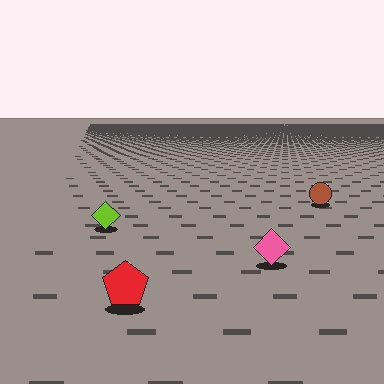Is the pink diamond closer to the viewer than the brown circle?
Yes. The pink diamond is closer — you can tell from the texture gradient: the ground texture is coarser near it.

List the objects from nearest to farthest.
From nearest to farthest: the red pentagon, the pink diamond, the lime diamond, the brown circle.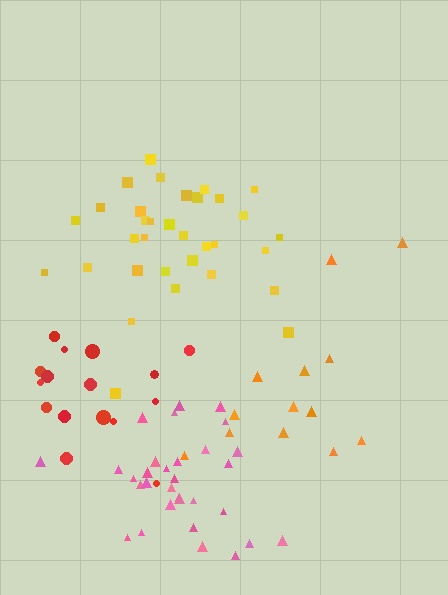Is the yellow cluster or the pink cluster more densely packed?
Pink.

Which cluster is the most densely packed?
Pink.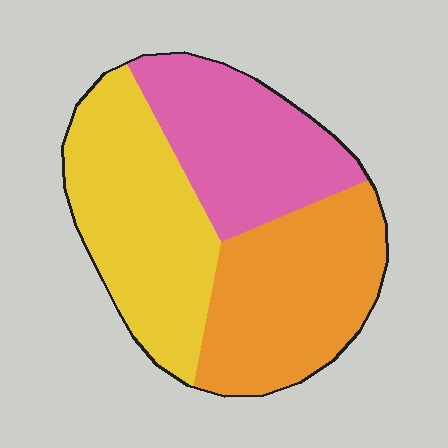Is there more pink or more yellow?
Yellow.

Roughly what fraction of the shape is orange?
Orange takes up about one third (1/3) of the shape.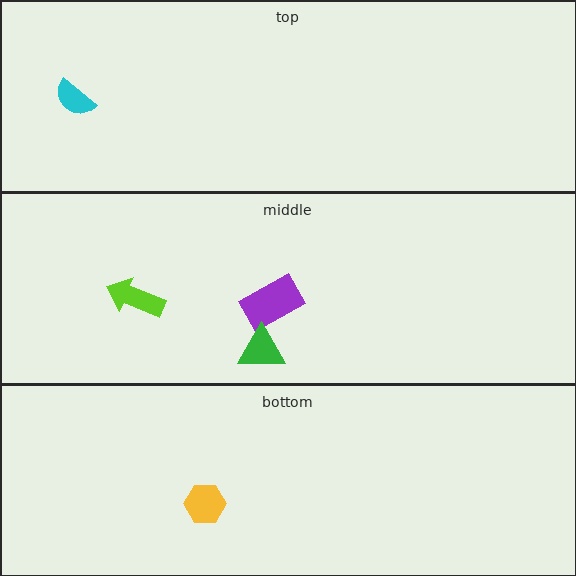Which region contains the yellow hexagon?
The bottom region.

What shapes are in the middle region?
The purple rectangle, the lime arrow, the green triangle.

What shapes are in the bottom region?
The yellow hexagon.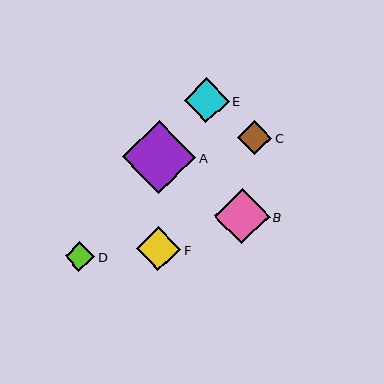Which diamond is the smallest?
Diamond D is the smallest with a size of approximately 30 pixels.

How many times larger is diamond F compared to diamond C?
Diamond F is approximately 1.3 times the size of diamond C.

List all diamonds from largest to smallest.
From largest to smallest: A, B, E, F, C, D.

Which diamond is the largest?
Diamond A is the largest with a size of approximately 73 pixels.